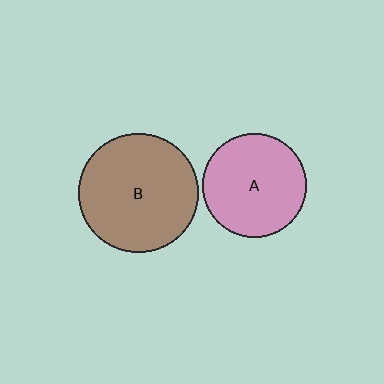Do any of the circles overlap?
No, none of the circles overlap.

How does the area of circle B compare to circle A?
Approximately 1.3 times.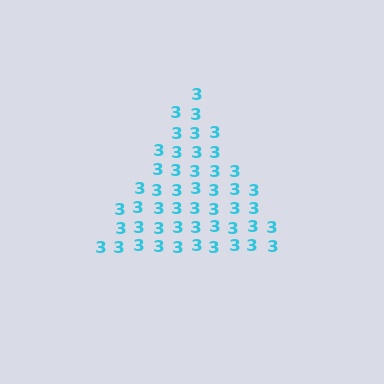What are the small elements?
The small elements are digit 3's.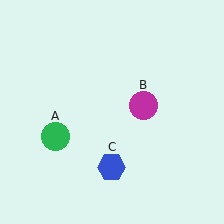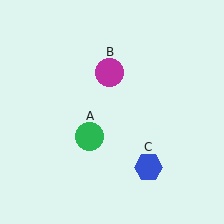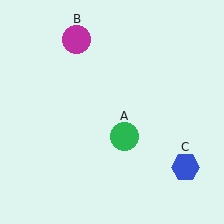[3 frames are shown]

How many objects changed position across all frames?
3 objects changed position: green circle (object A), magenta circle (object B), blue hexagon (object C).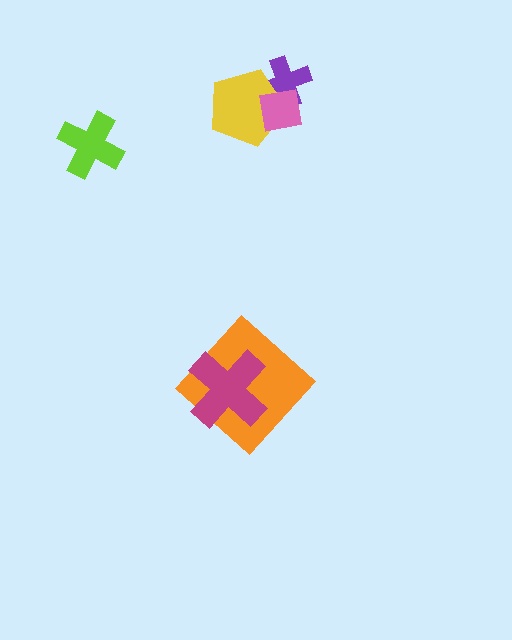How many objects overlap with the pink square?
2 objects overlap with the pink square.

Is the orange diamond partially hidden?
Yes, it is partially covered by another shape.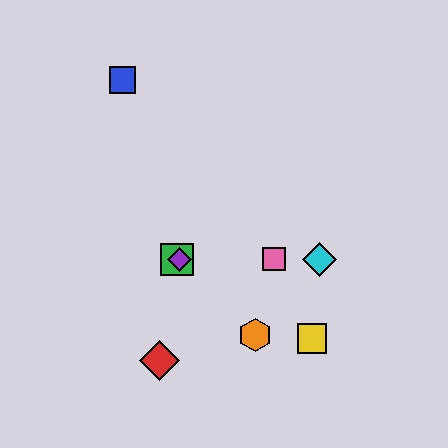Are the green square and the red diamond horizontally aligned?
No, the green square is at y≈259 and the red diamond is at y≈361.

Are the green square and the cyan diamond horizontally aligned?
Yes, both are at y≈259.